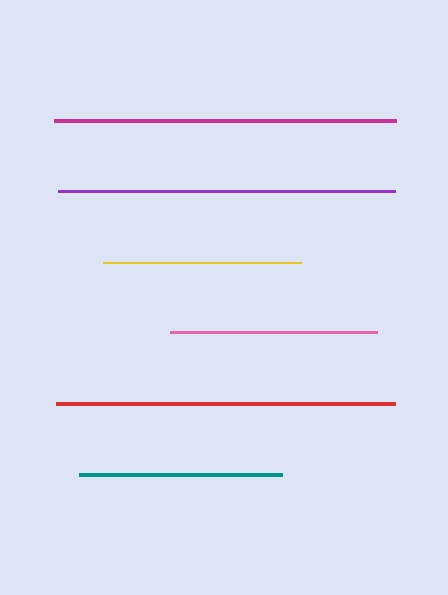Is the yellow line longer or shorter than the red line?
The red line is longer than the yellow line.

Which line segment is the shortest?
The yellow line is the shortest at approximately 197 pixels.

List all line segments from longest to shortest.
From longest to shortest: magenta, red, purple, pink, teal, yellow.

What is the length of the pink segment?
The pink segment is approximately 207 pixels long.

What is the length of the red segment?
The red segment is approximately 340 pixels long.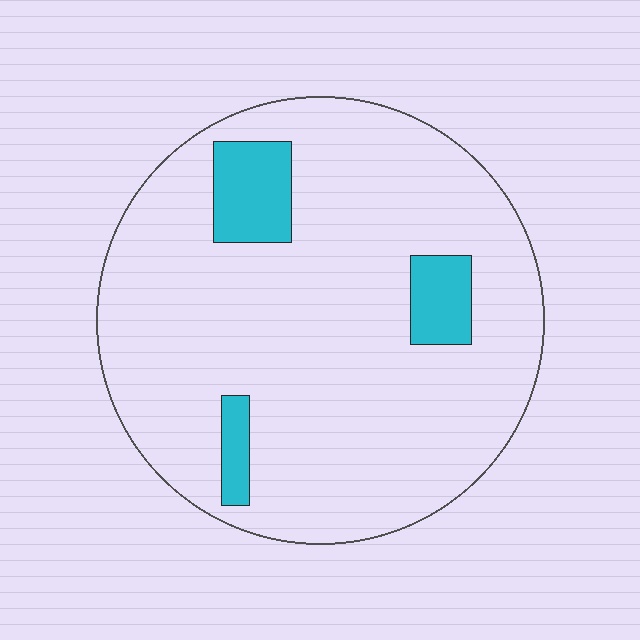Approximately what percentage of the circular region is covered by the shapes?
Approximately 10%.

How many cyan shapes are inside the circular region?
3.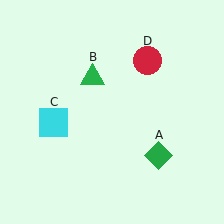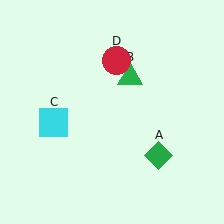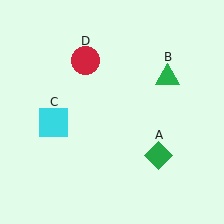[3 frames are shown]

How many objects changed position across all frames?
2 objects changed position: green triangle (object B), red circle (object D).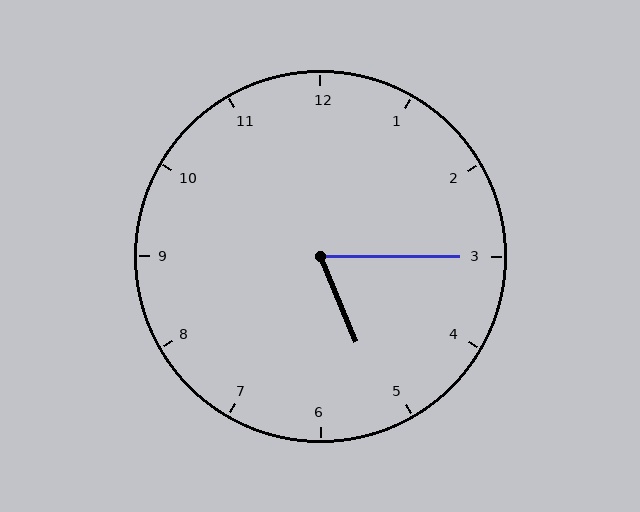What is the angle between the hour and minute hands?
Approximately 68 degrees.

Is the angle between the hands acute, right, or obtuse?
It is acute.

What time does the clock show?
5:15.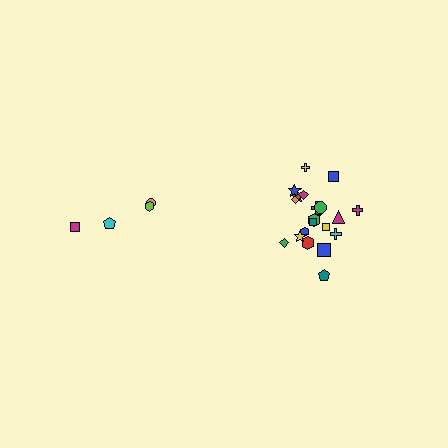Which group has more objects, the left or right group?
The right group.